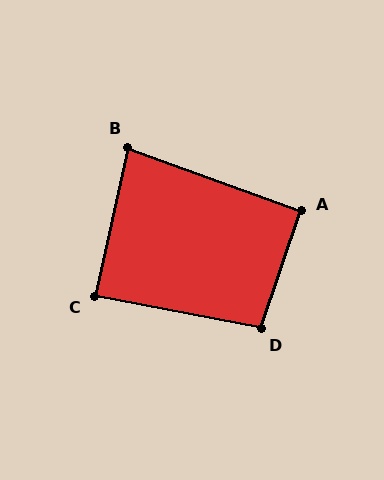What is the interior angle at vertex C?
Approximately 88 degrees (approximately right).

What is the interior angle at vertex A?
Approximately 92 degrees (approximately right).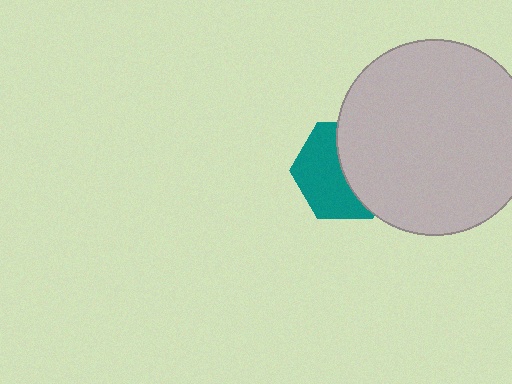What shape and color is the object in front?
The object in front is a light gray circle.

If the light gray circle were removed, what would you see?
You would see the complete teal hexagon.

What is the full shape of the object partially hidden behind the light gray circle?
The partially hidden object is a teal hexagon.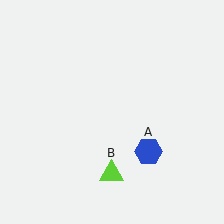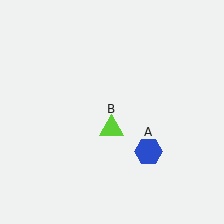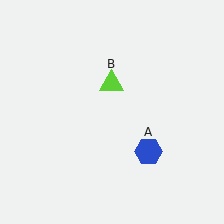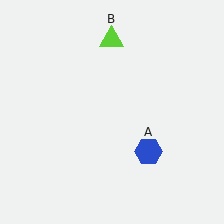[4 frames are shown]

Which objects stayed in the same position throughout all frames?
Blue hexagon (object A) remained stationary.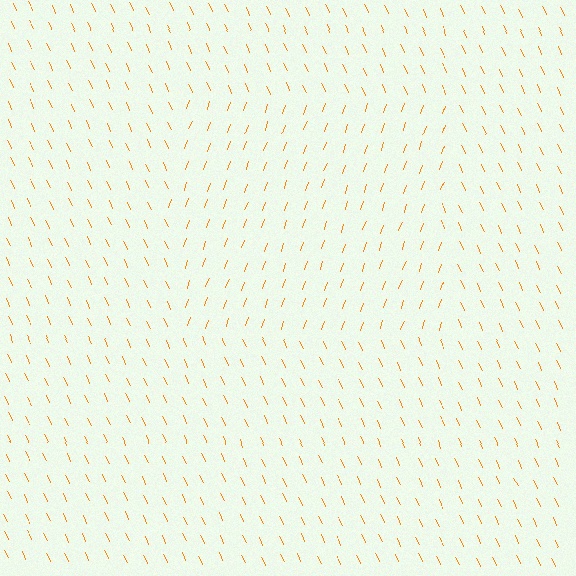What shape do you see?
I see a rectangle.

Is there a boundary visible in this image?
Yes, there is a texture boundary formed by a change in line orientation.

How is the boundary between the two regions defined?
The boundary is defined purely by a change in line orientation (approximately 45 degrees difference). All lines are the same color and thickness.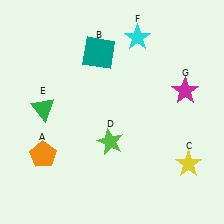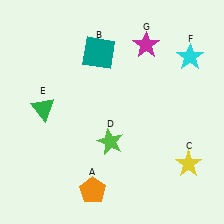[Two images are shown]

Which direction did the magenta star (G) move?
The magenta star (G) moved up.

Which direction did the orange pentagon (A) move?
The orange pentagon (A) moved right.